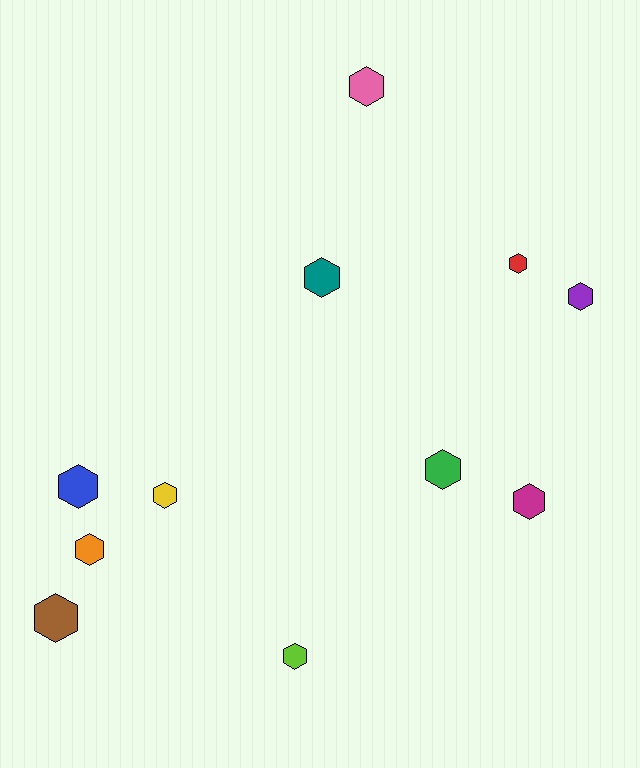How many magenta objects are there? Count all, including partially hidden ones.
There is 1 magenta object.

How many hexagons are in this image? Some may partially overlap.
There are 11 hexagons.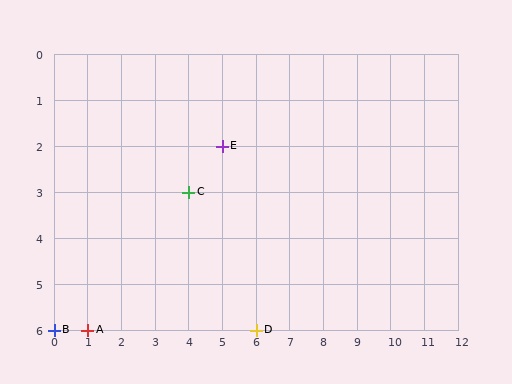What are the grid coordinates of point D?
Point D is at grid coordinates (6, 6).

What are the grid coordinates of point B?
Point B is at grid coordinates (0, 6).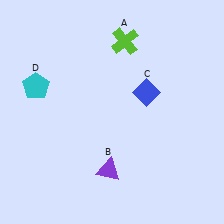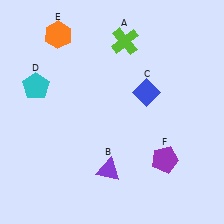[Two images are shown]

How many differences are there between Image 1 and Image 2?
There are 2 differences between the two images.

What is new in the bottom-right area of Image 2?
A purple pentagon (F) was added in the bottom-right area of Image 2.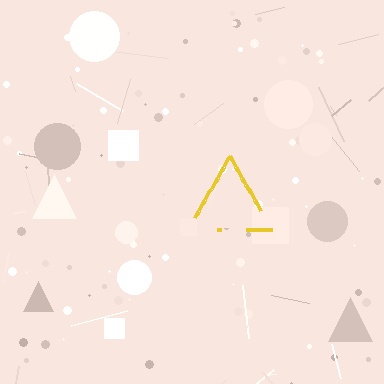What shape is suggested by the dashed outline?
The dashed outline suggests a triangle.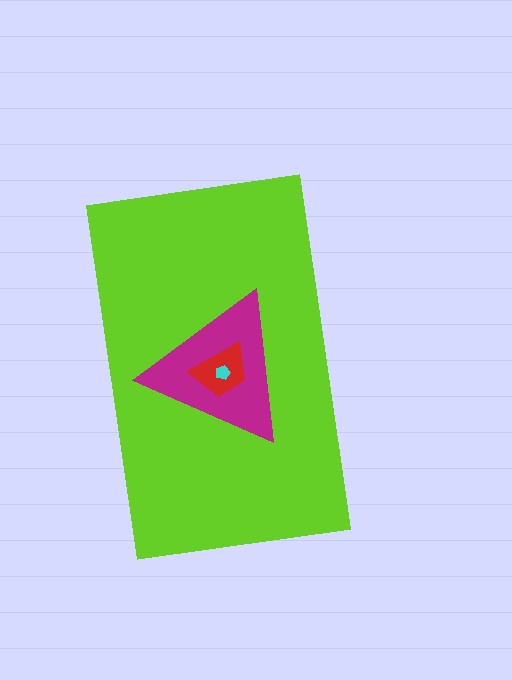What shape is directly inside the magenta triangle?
The red trapezoid.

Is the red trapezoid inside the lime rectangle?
Yes.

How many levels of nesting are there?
4.